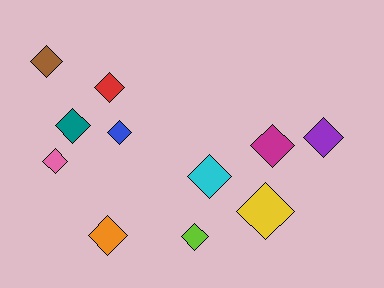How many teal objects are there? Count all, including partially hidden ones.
There is 1 teal object.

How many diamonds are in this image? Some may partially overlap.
There are 11 diamonds.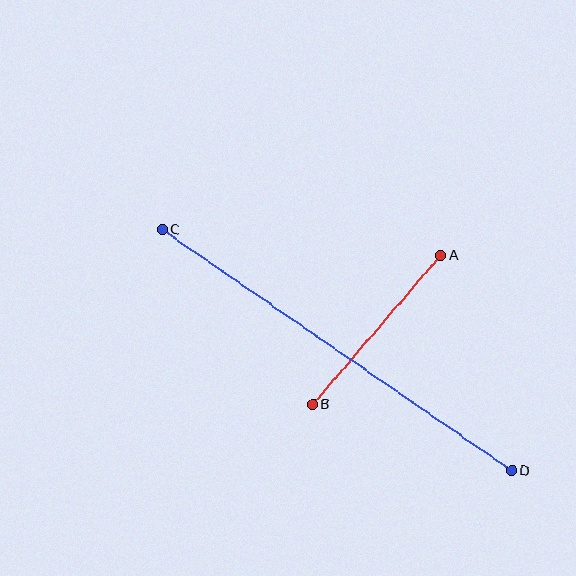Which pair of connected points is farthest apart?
Points C and D are farthest apart.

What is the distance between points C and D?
The distance is approximately 425 pixels.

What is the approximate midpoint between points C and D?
The midpoint is at approximately (337, 350) pixels.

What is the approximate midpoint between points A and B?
The midpoint is at approximately (377, 329) pixels.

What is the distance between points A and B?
The distance is approximately 196 pixels.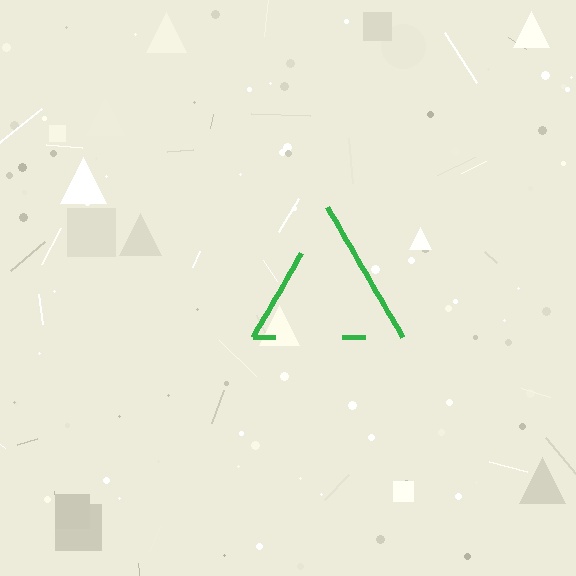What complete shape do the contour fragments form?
The contour fragments form a triangle.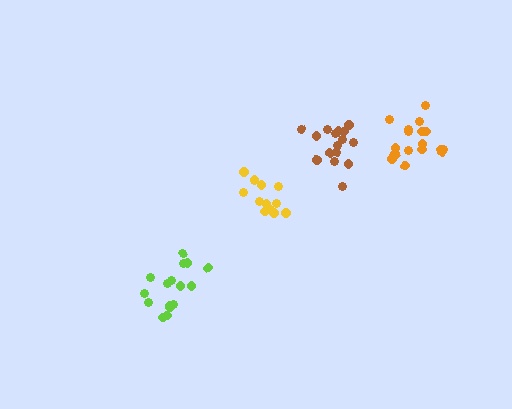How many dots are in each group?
Group 1: 17 dots, Group 2: 13 dots, Group 3: 16 dots, Group 4: 16 dots (62 total).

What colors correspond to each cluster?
The clusters are colored: orange, yellow, brown, lime.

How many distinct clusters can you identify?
There are 4 distinct clusters.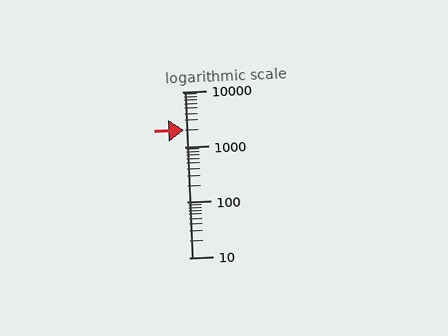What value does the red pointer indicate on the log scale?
The pointer indicates approximately 2000.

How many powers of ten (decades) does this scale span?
The scale spans 3 decades, from 10 to 10000.